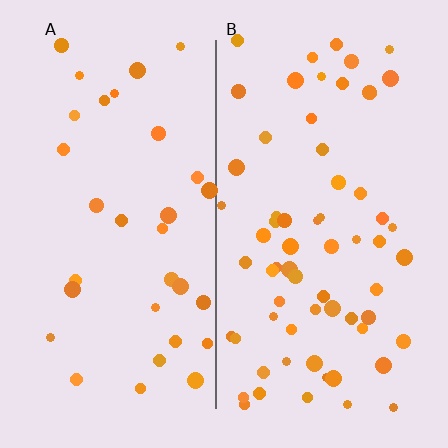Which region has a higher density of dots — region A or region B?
B (the right).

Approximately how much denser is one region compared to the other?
Approximately 2.0× — region B over region A.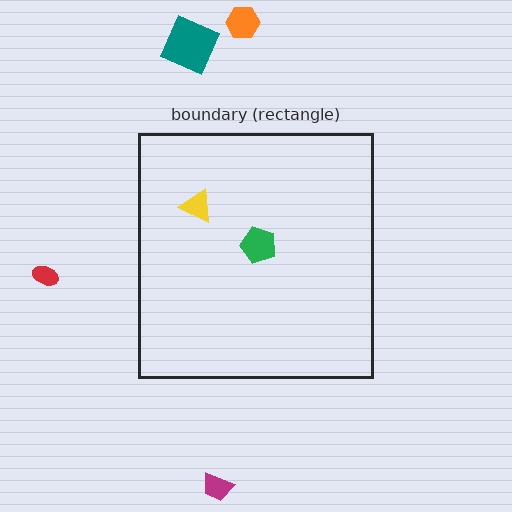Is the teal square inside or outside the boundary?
Outside.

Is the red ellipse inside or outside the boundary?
Outside.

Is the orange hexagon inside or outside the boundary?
Outside.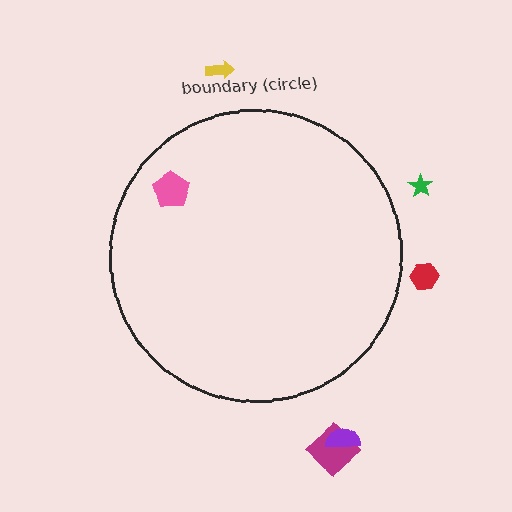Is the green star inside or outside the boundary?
Outside.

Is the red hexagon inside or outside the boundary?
Outside.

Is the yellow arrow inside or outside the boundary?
Outside.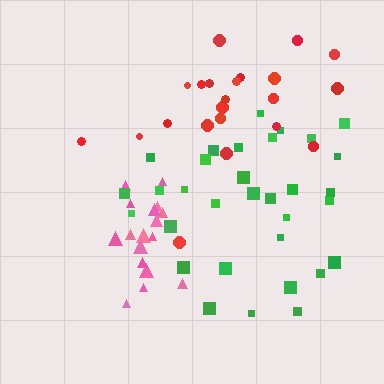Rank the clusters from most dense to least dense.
pink, green, red.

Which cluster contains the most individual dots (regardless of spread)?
Green (32).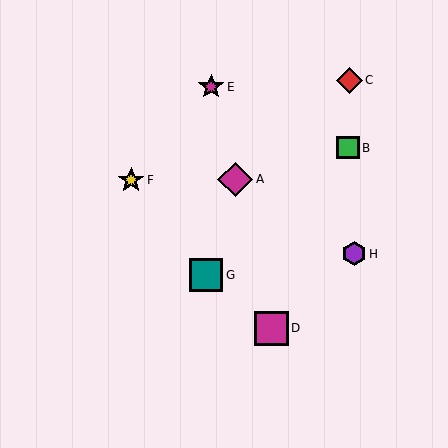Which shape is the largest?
The magenta diamond (labeled A) is the largest.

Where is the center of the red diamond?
The center of the red diamond is at (349, 80).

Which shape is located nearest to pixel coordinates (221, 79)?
The magenta star (labeled E) at (211, 87) is nearest to that location.